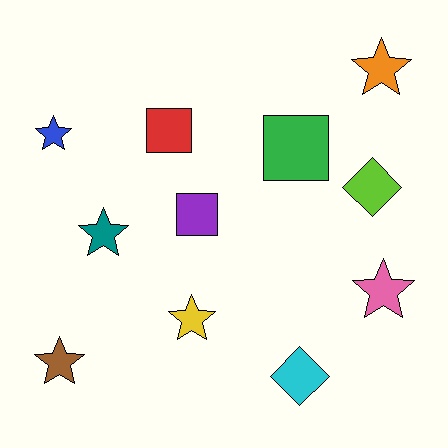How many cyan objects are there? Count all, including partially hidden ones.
There is 1 cyan object.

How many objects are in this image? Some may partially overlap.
There are 11 objects.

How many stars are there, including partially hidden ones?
There are 6 stars.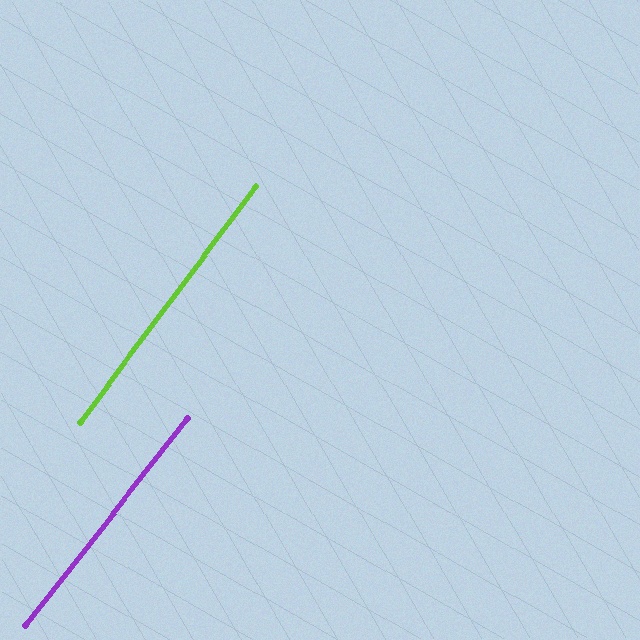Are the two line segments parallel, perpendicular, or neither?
Parallel — their directions differ by only 1.2°.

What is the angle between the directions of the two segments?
Approximately 1 degree.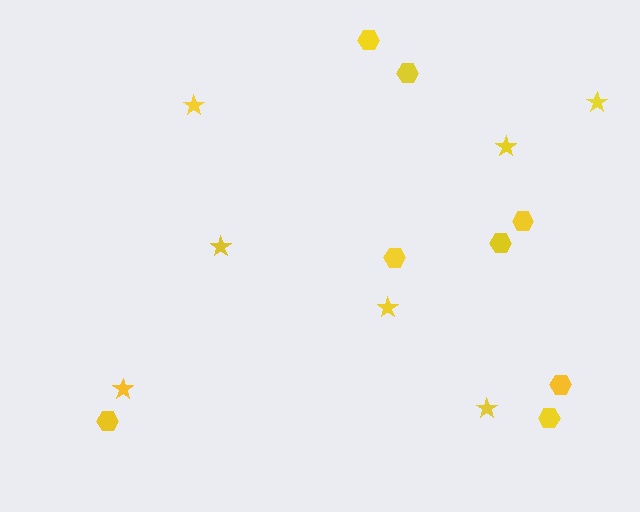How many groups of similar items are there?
There are 2 groups: one group of stars (7) and one group of hexagons (8).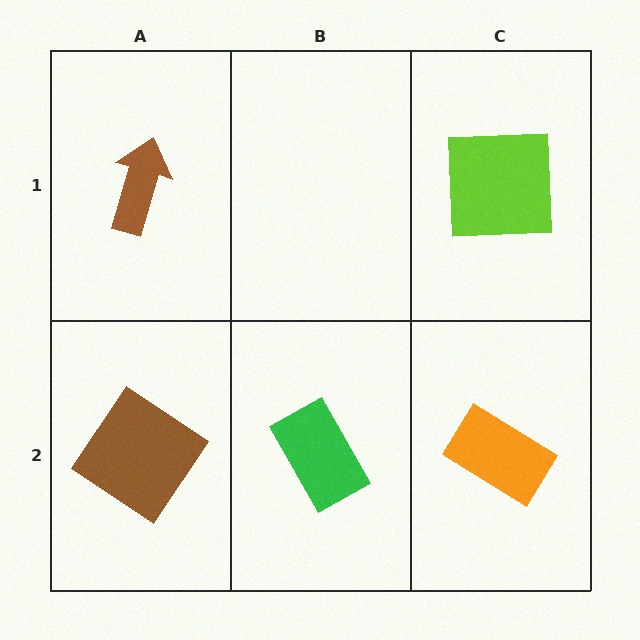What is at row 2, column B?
A green rectangle.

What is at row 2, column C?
An orange rectangle.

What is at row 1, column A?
A brown arrow.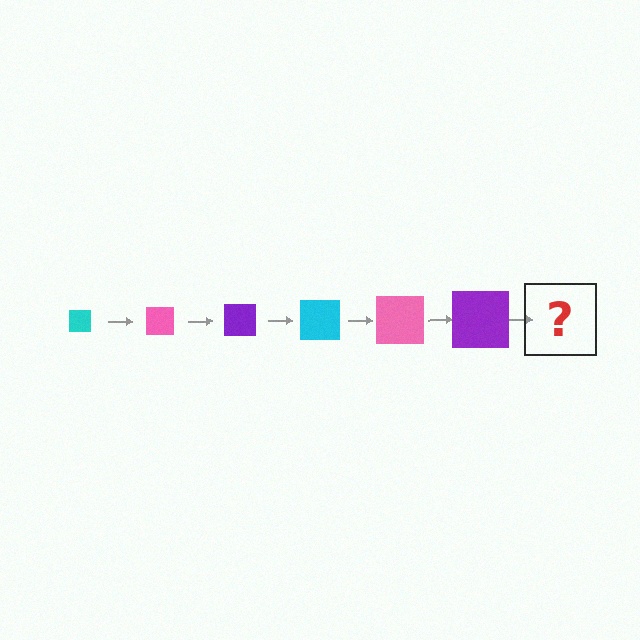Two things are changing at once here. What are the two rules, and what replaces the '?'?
The two rules are that the square grows larger each step and the color cycles through cyan, pink, and purple. The '?' should be a cyan square, larger than the previous one.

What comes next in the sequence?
The next element should be a cyan square, larger than the previous one.